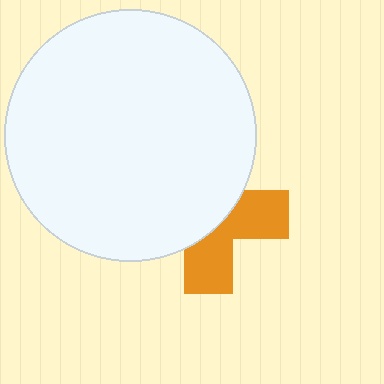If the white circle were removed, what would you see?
You would see the complete orange cross.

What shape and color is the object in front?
The object in front is a white circle.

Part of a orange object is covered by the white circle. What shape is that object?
It is a cross.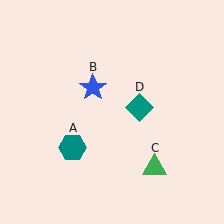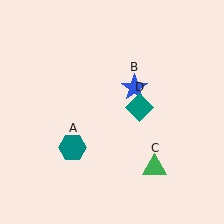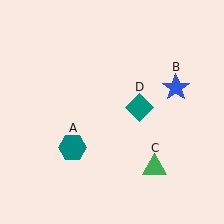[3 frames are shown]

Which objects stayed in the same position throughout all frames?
Teal hexagon (object A) and green triangle (object C) and teal diamond (object D) remained stationary.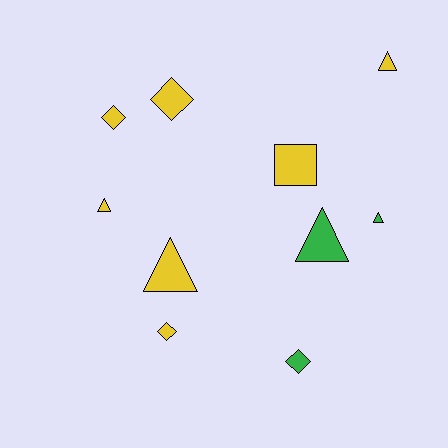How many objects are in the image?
There are 10 objects.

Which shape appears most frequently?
Triangle, with 5 objects.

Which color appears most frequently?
Yellow, with 7 objects.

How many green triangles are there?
There are 2 green triangles.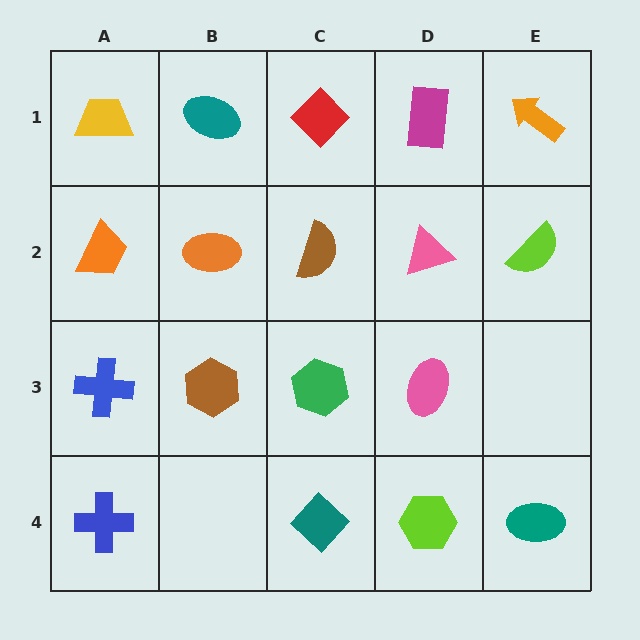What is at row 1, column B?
A teal ellipse.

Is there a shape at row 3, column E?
No, that cell is empty.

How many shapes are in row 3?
4 shapes.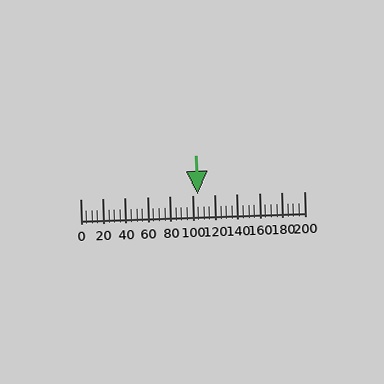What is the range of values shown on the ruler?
The ruler shows values from 0 to 200.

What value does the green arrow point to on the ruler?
The green arrow points to approximately 105.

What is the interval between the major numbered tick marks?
The major tick marks are spaced 20 units apart.